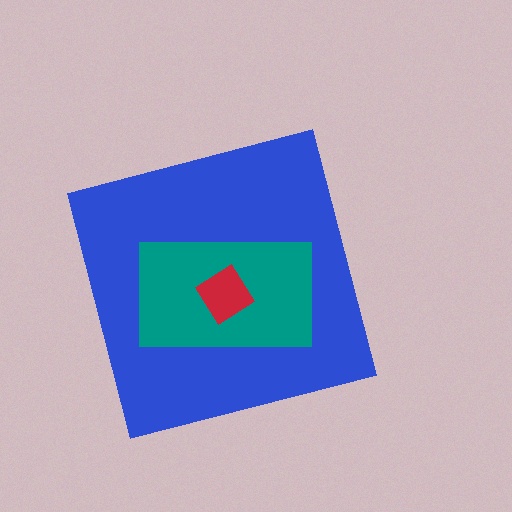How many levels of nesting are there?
3.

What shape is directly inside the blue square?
The teal rectangle.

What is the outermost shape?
The blue square.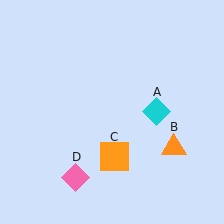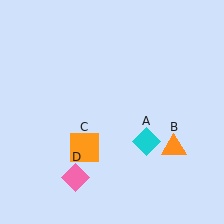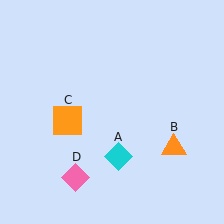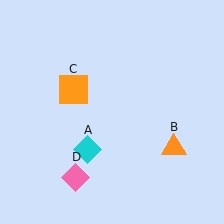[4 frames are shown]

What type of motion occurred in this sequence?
The cyan diamond (object A), orange square (object C) rotated clockwise around the center of the scene.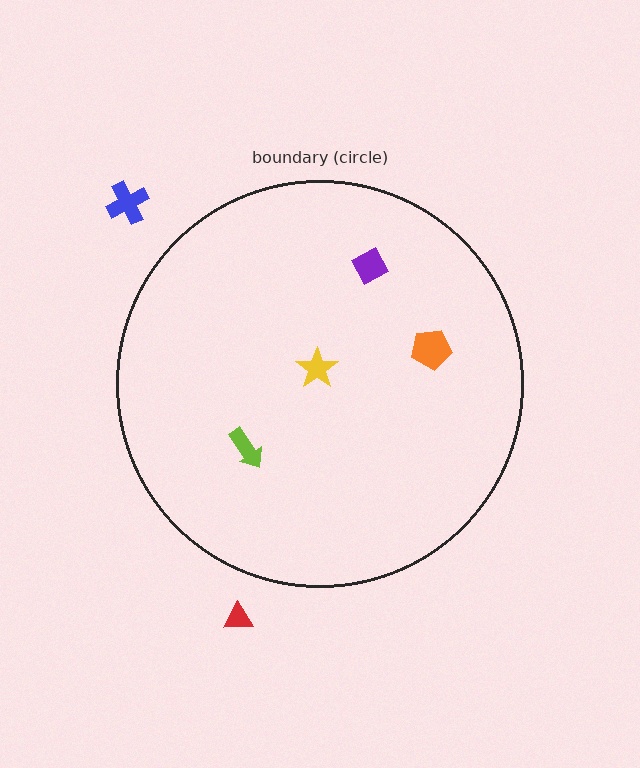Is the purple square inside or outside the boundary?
Inside.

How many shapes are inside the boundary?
4 inside, 2 outside.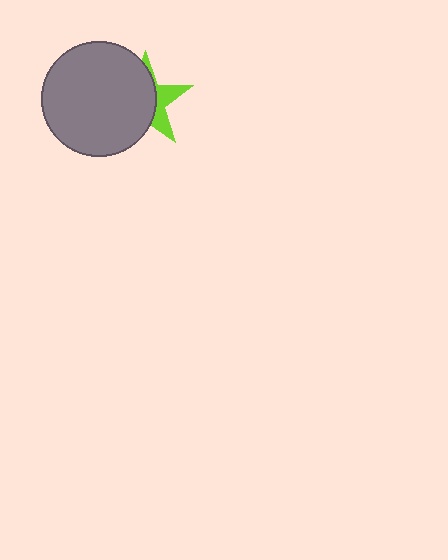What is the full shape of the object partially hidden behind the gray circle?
The partially hidden object is a lime star.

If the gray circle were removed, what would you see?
You would see the complete lime star.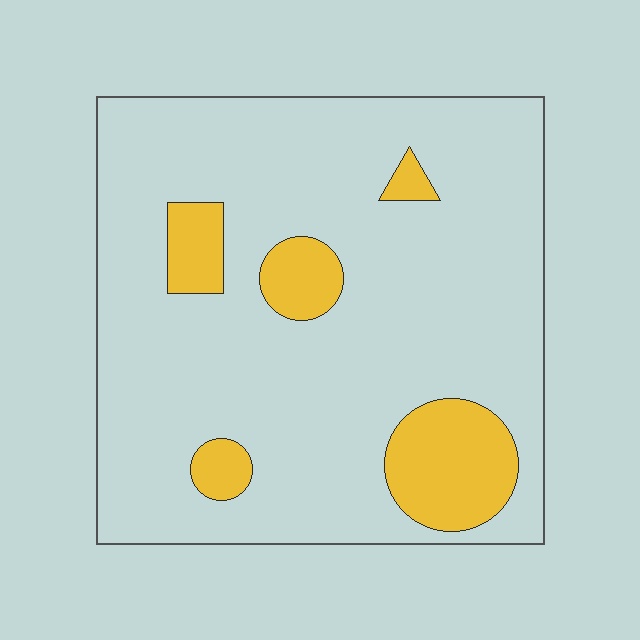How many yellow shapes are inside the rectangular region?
5.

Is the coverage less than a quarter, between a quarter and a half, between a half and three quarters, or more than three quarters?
Less than a quarter.